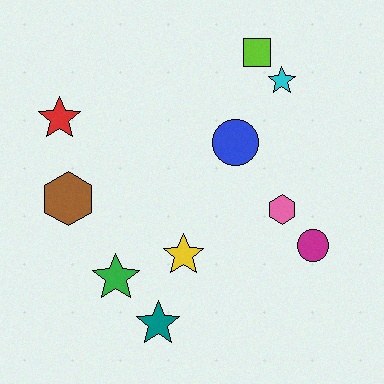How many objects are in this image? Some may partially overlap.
There are 10 objects.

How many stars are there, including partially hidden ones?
There are 5 stars.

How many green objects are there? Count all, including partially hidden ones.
There is 1 green object.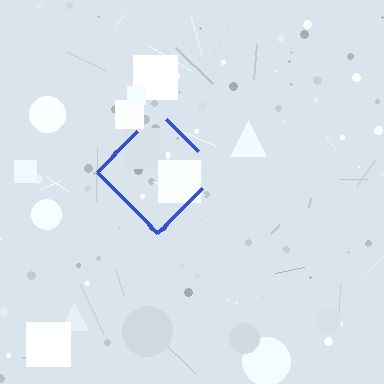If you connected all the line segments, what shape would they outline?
They would outline a diamond.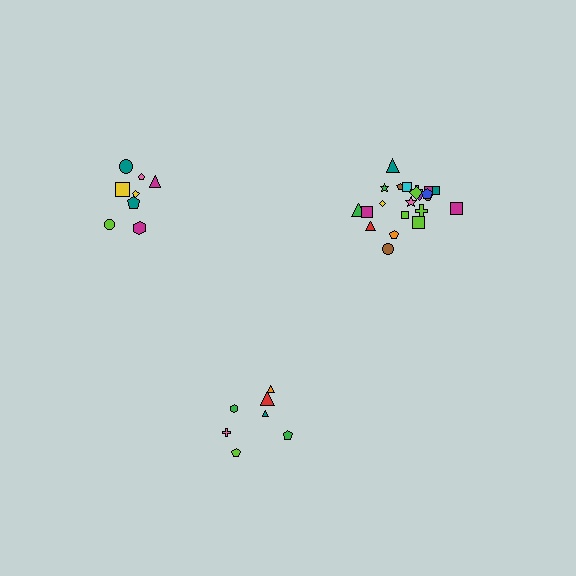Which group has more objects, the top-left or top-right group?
The top-right group.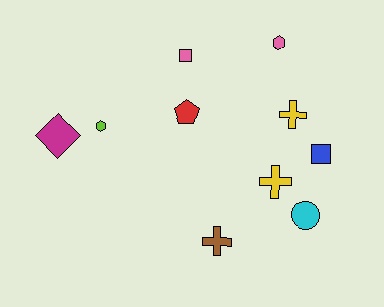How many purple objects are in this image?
There are no purple objects.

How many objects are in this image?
There are 10 objects.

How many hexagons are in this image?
There are 2 hexagons.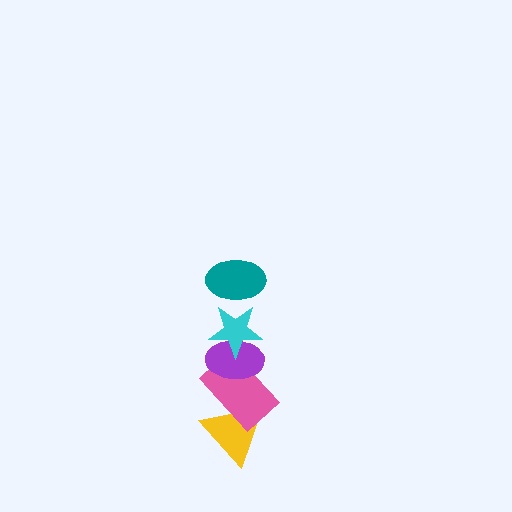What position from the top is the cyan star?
The cyan star is 2nd from the top.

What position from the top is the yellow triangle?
The yellow triangle is 5th from the top.